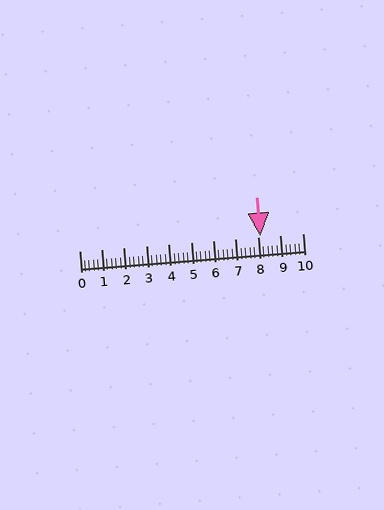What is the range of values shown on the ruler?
The ruler shows values from 0 to 10.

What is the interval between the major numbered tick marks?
The major tick marks are spaced 1 units apart.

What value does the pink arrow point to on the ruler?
The pink arrow points to approximately 8.1.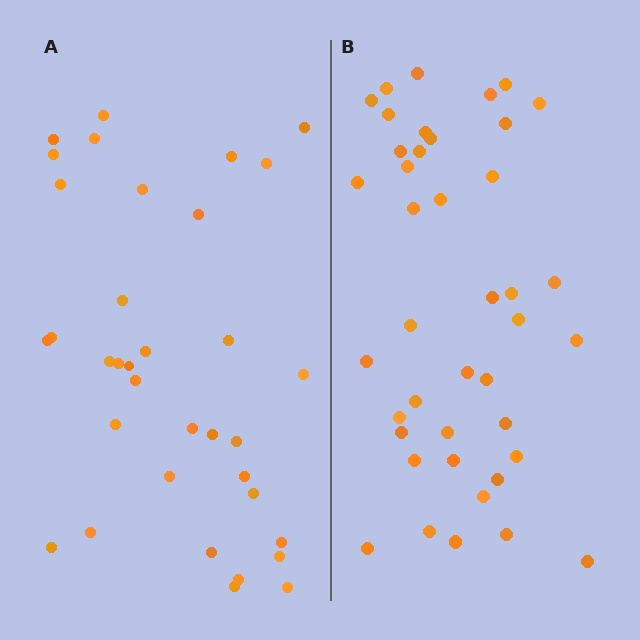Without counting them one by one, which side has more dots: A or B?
Region B (the right region) has more dots.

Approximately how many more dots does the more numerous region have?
Region B has about 6 more dots than region A.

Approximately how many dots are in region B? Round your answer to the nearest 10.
About 40 dots. (The exact count is 41, which rounds to 40.)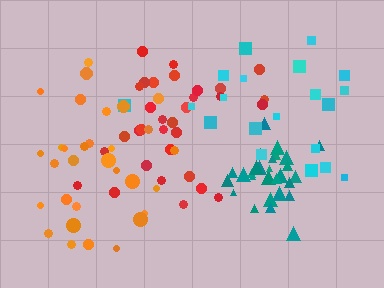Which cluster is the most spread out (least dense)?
Cyan.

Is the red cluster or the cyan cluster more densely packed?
Red.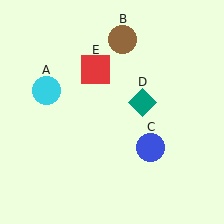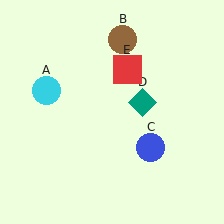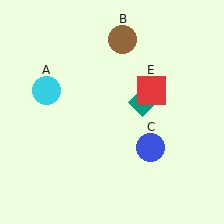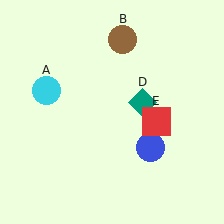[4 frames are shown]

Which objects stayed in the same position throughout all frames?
Cyan circle (object A) and brown circle (object B) and blue circle (object C) and teal diamond (object D) remained stationary.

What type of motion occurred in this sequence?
The red square (object E) rotated clockwise around the center of the scene.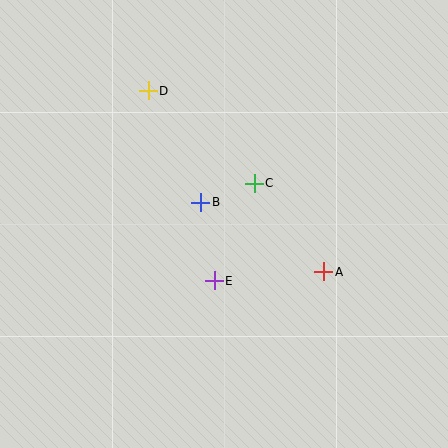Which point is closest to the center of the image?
Point B at (201, 202) is closest to the center.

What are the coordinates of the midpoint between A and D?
The midpoint between A and D is at (236, 181).